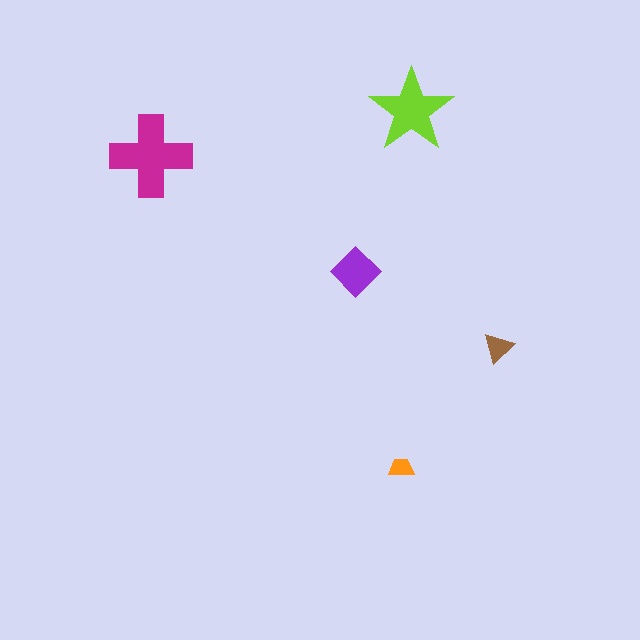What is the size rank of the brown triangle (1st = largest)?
4th.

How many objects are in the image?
There are 5 objects in the image.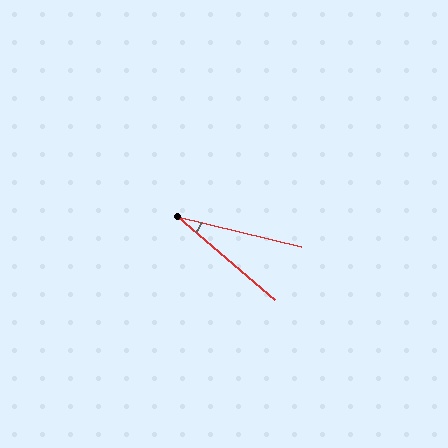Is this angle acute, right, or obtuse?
It is acute.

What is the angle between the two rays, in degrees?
Approximately 27 degrees.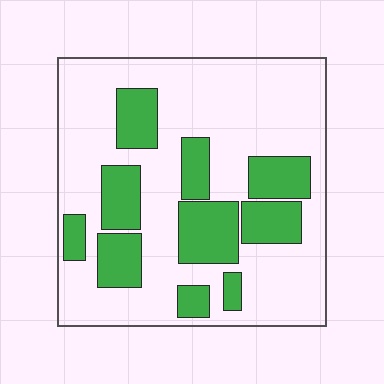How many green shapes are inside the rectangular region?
10.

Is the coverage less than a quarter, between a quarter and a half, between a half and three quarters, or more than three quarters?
Between a quarter and a half.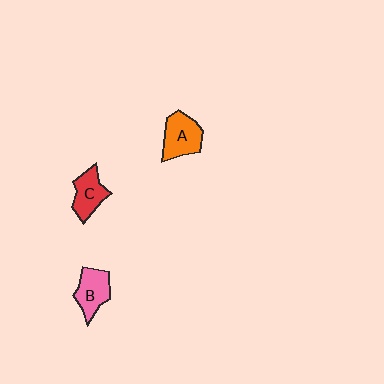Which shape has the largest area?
Shape A (orange).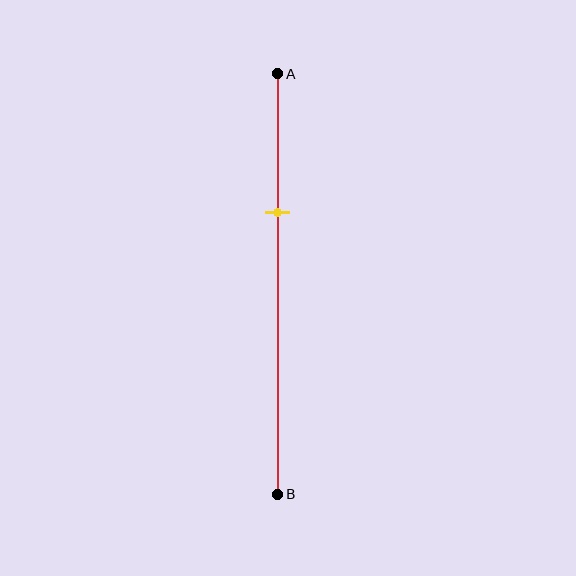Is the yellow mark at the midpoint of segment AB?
No, the mark is at about 35% from A, not at the 50% midpoint.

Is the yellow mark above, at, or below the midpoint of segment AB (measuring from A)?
The yellow mark is above the midpoint of segment AB.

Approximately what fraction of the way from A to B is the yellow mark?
The yellow mark is approximately 35% of the way from A to B.